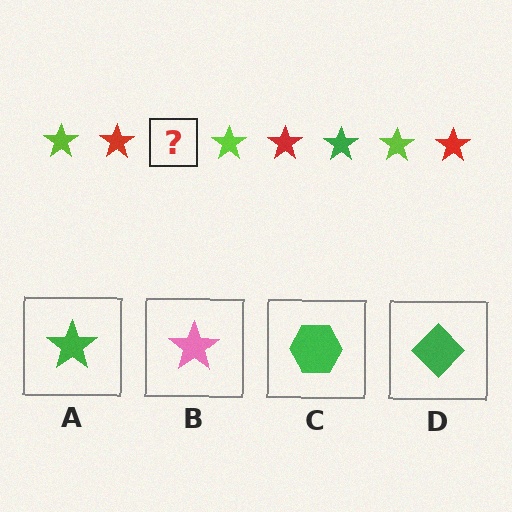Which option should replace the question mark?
Option A.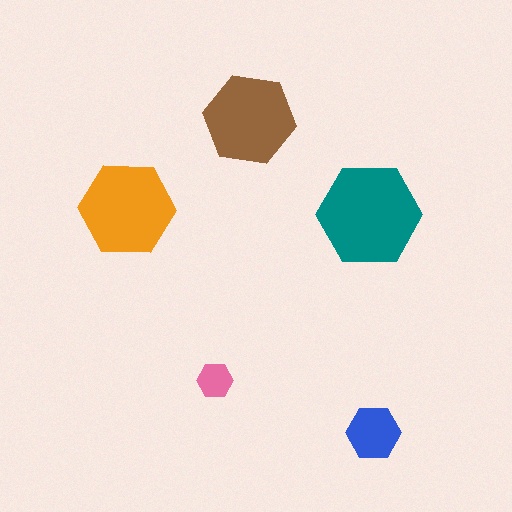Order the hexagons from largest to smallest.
the teal one, the orange one, the brown one, the blue one, the pink one.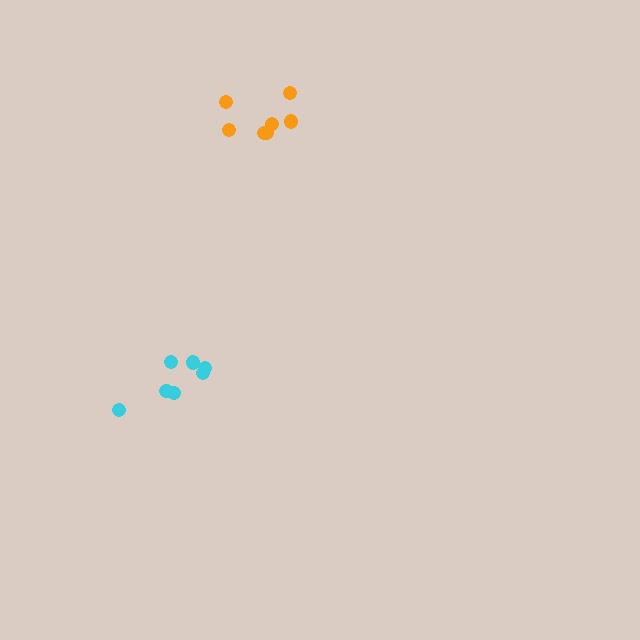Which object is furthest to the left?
The cyan cluster is leftmost.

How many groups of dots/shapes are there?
There are 2 groups.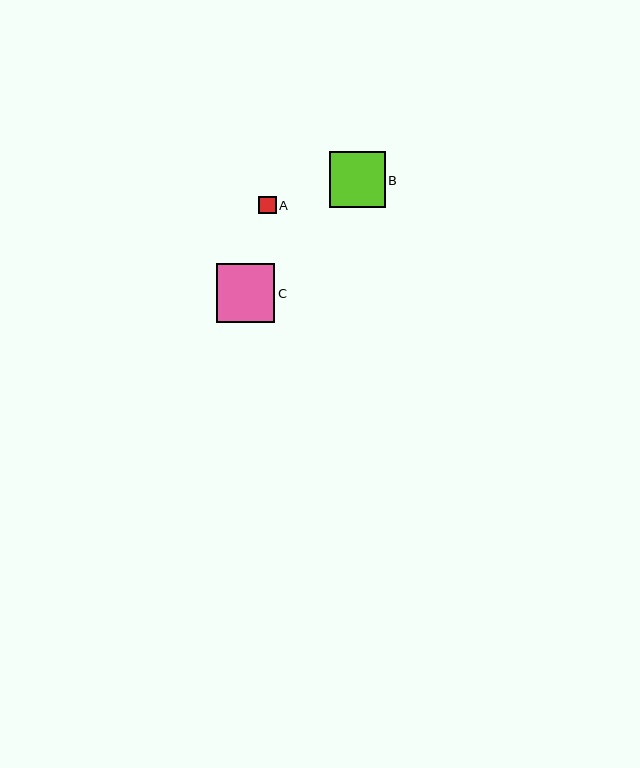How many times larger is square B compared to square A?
Square B is approximately 3.3 times the size of square A.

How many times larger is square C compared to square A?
Square C is approximately 3.4 times the size of square A.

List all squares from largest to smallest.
From largest to smallest: C, B, A.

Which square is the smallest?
Square A is the smallest with a size of approximately 17 pixels.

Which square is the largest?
Square C is the largest with a size of approximately 58 pixels.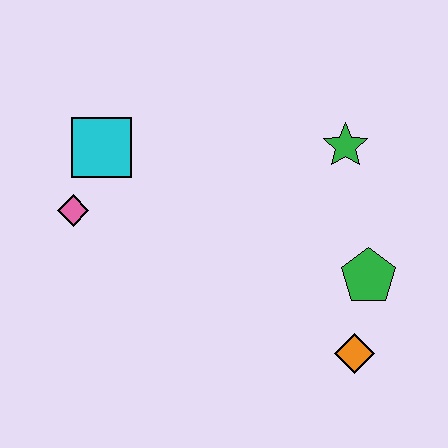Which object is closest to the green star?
The green pentagon is closest to the green star.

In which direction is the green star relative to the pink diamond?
The green star is to the right of the pink diamond.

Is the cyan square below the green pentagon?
No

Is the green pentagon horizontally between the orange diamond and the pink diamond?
No